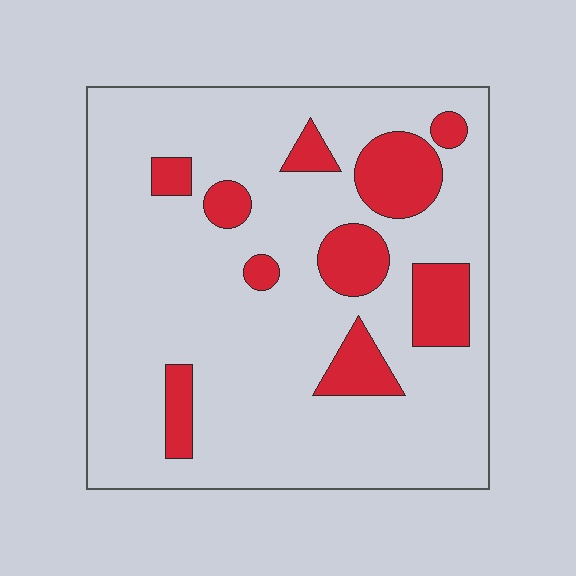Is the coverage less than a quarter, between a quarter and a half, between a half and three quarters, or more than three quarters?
Less than a quarter.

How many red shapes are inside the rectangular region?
10.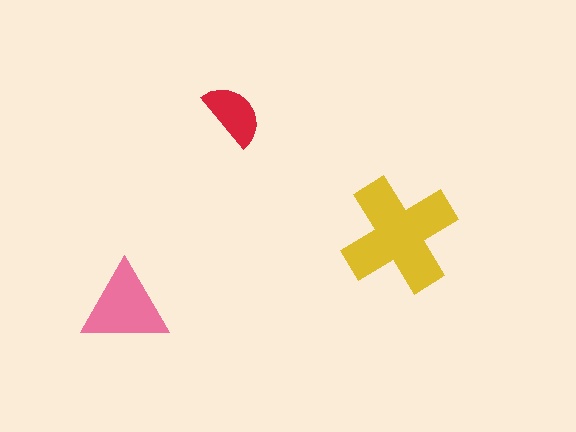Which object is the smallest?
The red semicircle.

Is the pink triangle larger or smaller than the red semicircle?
Larger.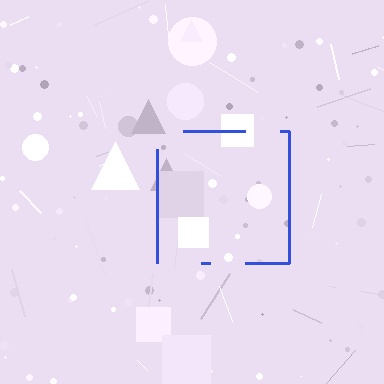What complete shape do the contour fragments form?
The contour fragments form a square.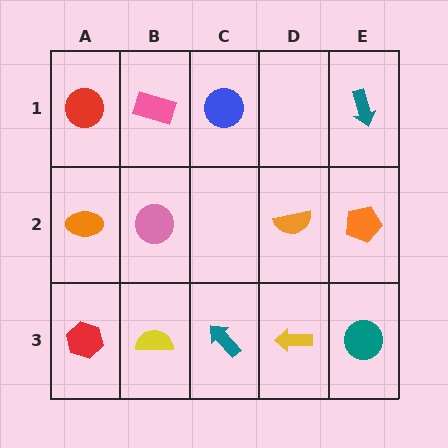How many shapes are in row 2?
4 shapes.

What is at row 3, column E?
A teal circle.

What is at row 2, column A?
An orange ellipse.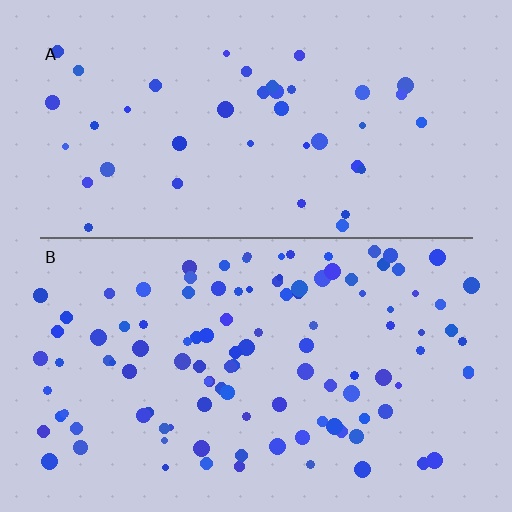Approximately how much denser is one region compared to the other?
Approximately 2.6× — region B over region A.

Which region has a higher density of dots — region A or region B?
B (the bottom).